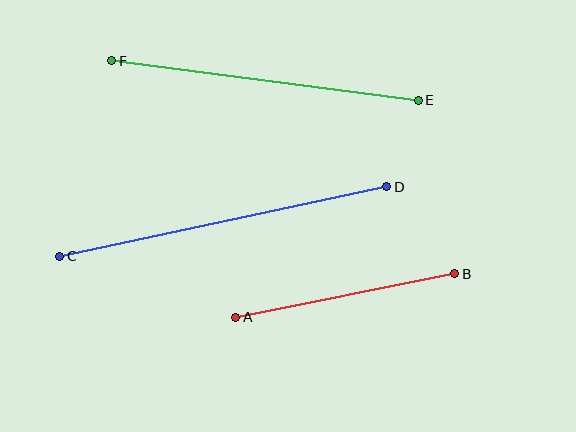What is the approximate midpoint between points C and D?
The midpoint is at approximately (223, 221) pixels.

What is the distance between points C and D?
The distance is approximately 334 pixels.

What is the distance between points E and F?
The distance is approximately 309 pixels.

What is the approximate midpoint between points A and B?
The midpoint is at approximately (345, 296) pixels.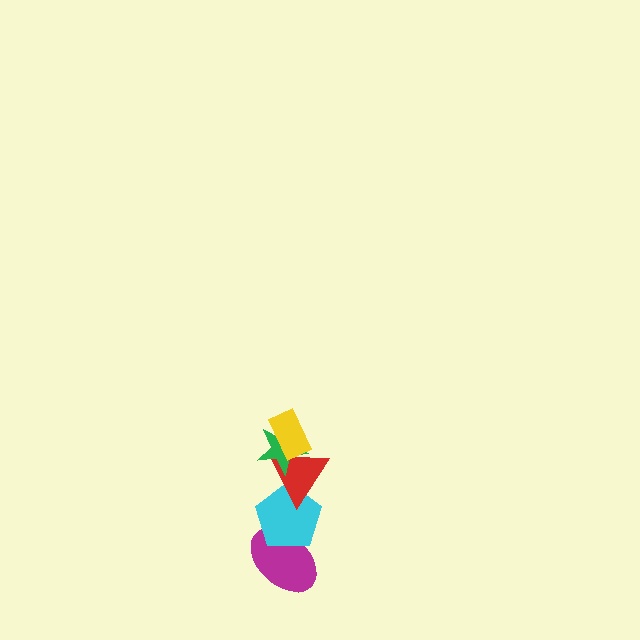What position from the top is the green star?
The green star is 2nd from the top.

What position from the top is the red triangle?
The red triangle is 3rd from the top.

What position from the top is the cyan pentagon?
The cyan pentagon is 4th from the top.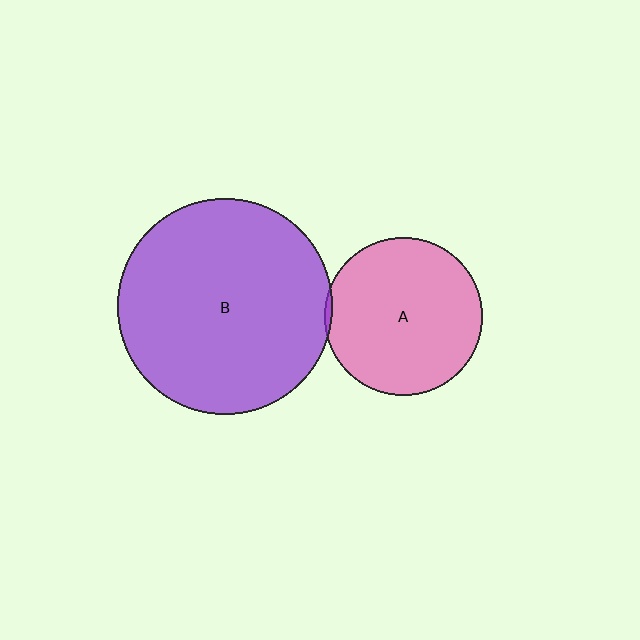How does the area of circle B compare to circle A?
Approximately 1.9 times.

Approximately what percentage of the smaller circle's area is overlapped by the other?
Approximately 5%.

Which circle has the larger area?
Circle B (purple).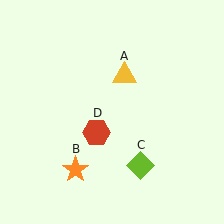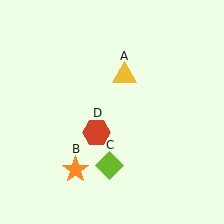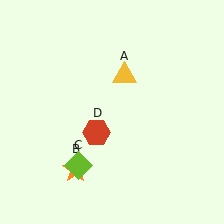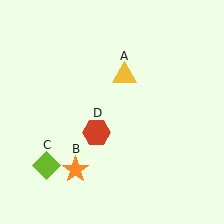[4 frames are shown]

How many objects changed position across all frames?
1 object changed position: lime diamond (object C).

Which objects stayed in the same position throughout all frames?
Yellow triangle (object A) and orange star (object B) and red hexagon (object D) remained stationary.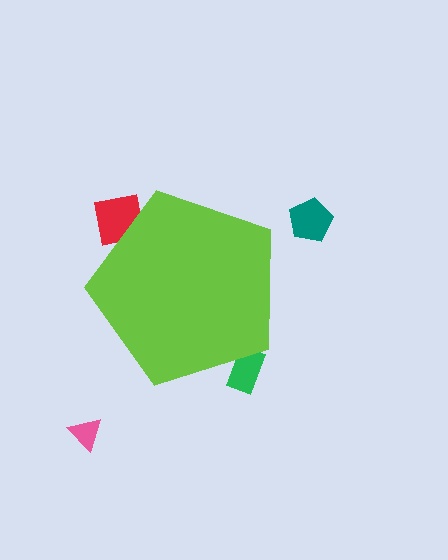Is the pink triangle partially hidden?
No, the pink triangle is fully visible.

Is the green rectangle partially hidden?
Yes, the green rectangle is partially hidden behind the lime pentagon.